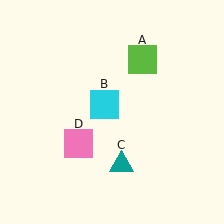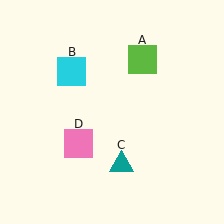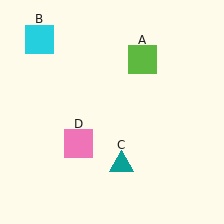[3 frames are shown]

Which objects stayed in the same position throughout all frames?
Lime square (object A) and teal triangle (object C) and pink square (object D) remained stationary.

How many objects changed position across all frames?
1 object changed position: cyan square (object B).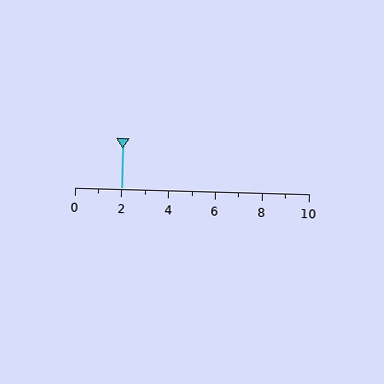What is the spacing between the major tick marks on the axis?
The major ticks are spaced 2 apart.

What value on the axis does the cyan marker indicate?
The marker indicates approximately 2.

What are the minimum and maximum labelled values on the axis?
The axis runs from 0 to 10.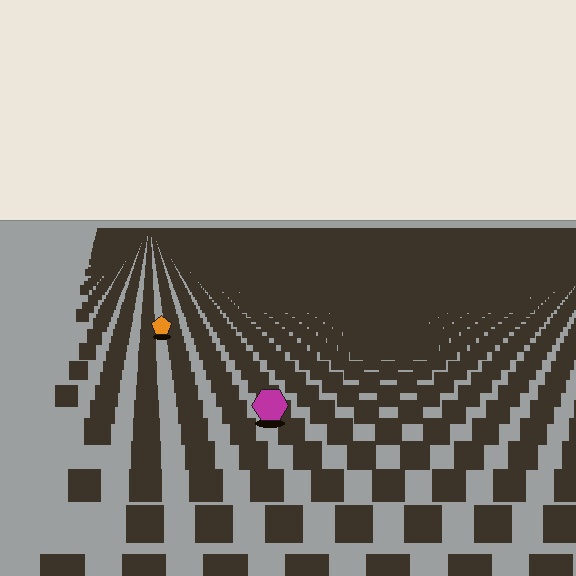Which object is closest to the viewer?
The magenta hexagon is closest. The texture marks near it are larger and more spread out.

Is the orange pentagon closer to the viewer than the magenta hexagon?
No. The magenta hexagon is closer — you can tell from the texture gradient: the ground texture is coarser near it.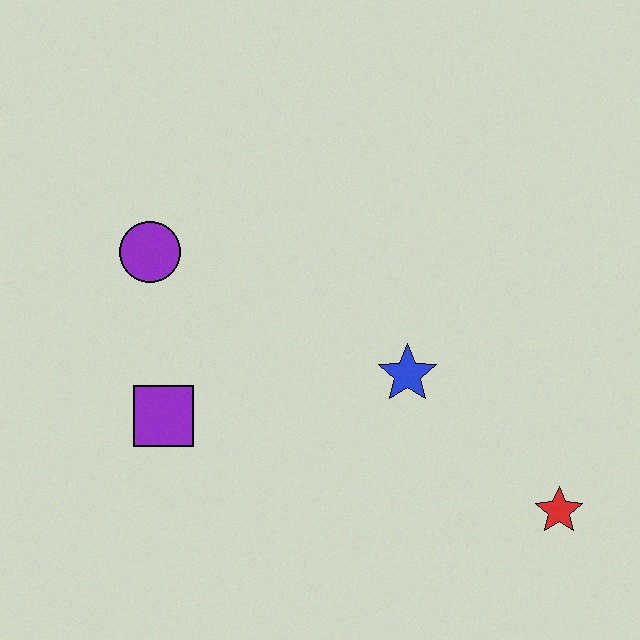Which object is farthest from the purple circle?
The red star is farthest from the purple circle.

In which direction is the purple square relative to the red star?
The purple square is to the left of the red star.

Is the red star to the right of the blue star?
Yes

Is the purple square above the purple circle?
No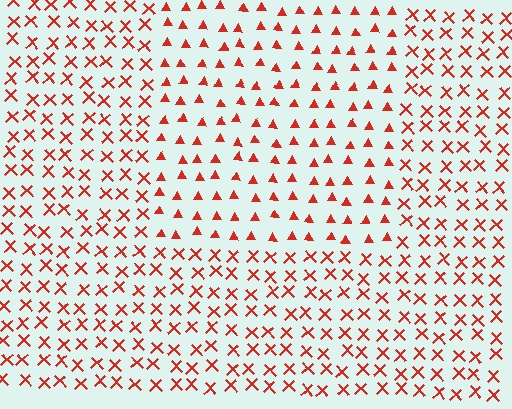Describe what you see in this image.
The image is filled with small red elements arranged in a uniform grid. A rectangle-shaped region contains triangles, while the surrounding area contains X marks. The boundary is defined purely by the change in element shape.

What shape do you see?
I see a rectangle.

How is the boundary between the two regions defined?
The boundary is defined by a change in element shape: triangles inside vs. X marks outside. All elements share the same color and spacing.